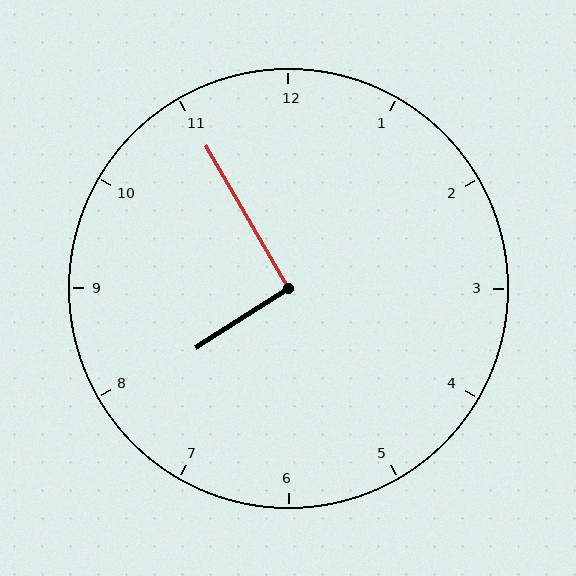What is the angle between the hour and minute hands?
Approximately 92 degrees.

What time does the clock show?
7:55.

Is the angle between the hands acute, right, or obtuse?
It is right.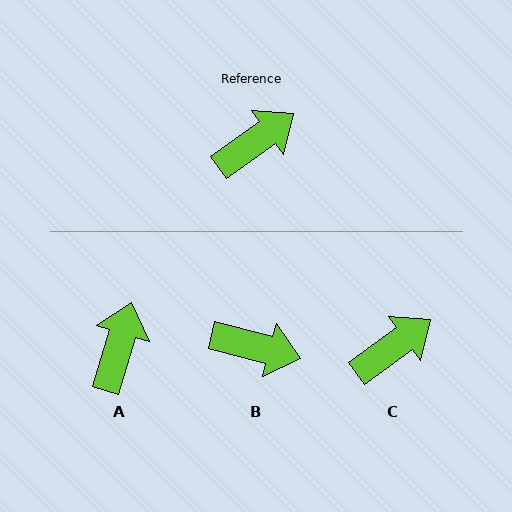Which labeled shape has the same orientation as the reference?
C.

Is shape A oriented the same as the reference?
No, it is off by about 38 degrees.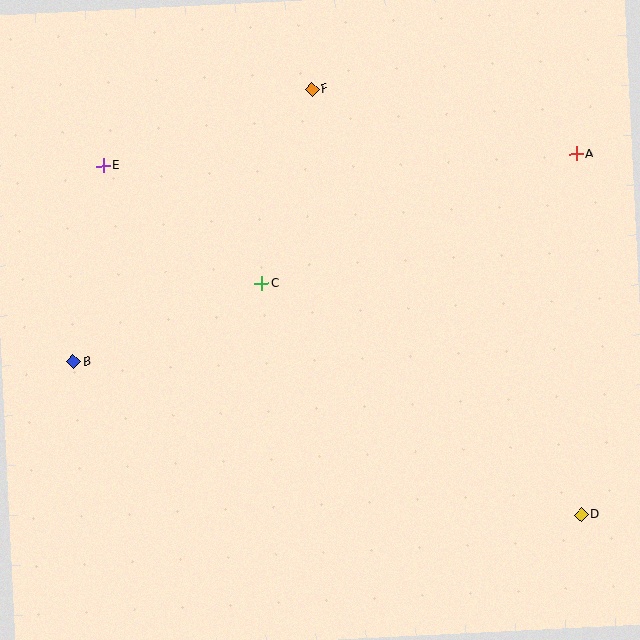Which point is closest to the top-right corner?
Point A is closest to the top-right corner.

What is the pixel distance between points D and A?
The distance between D and A is 361 pixels.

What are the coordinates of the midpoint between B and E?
The midpoint between B and E is at (88, 264).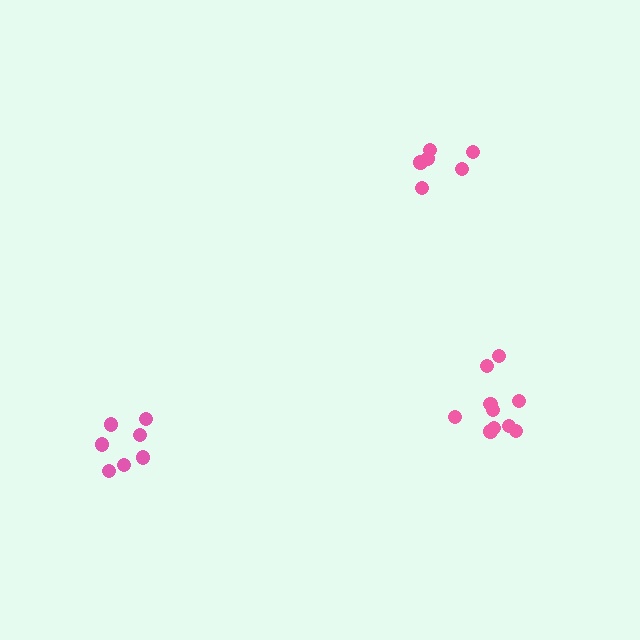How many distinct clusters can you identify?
There are 3 distinct clusters.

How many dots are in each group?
Group 1: 7 dots, Group 2: 6 dots, Group 3: 11 dots (24 total).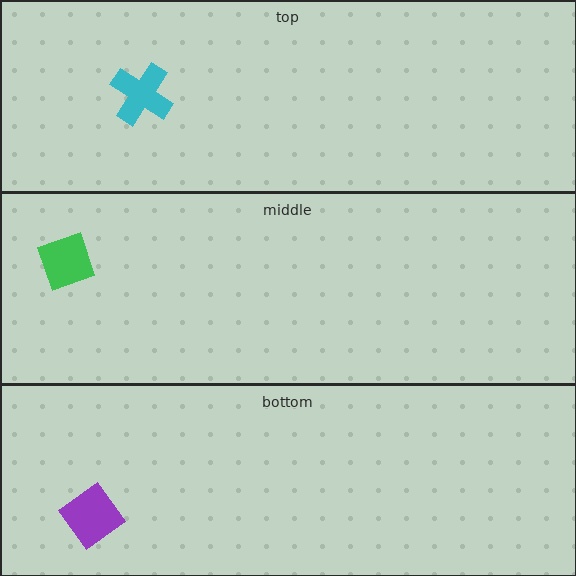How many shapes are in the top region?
1.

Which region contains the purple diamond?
The bottom region.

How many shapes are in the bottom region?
1.